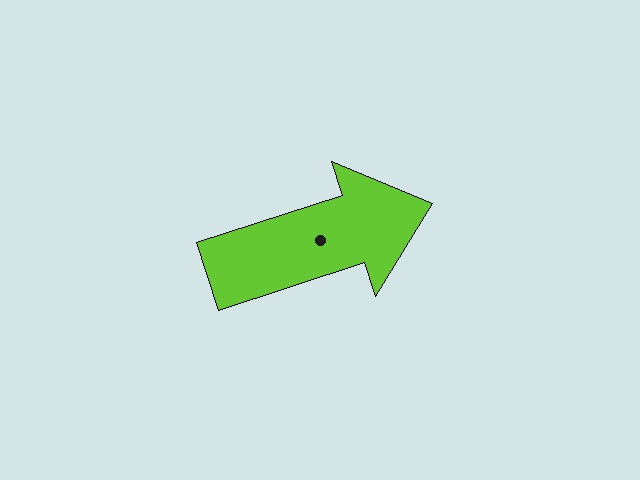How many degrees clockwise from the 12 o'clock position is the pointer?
Approximately 72 degrees.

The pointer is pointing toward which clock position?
Roughly 2 o'clock.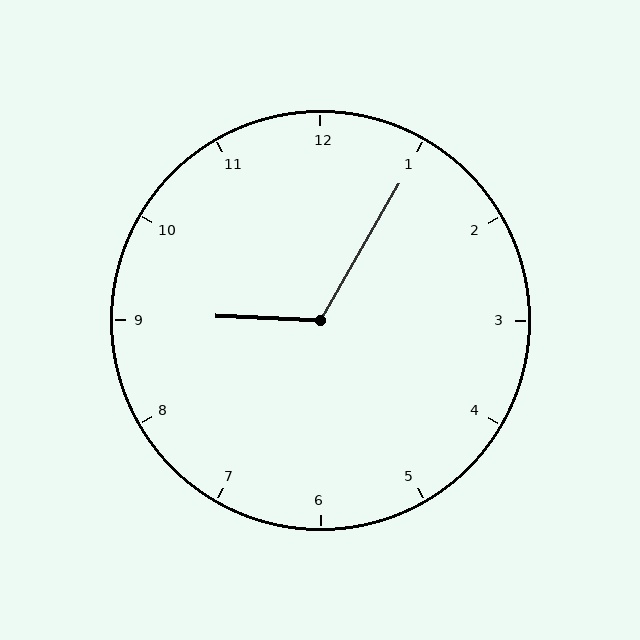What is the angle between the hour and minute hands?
Approximately 118 degrees.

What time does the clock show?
9:05.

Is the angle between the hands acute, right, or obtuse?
It is obtuse.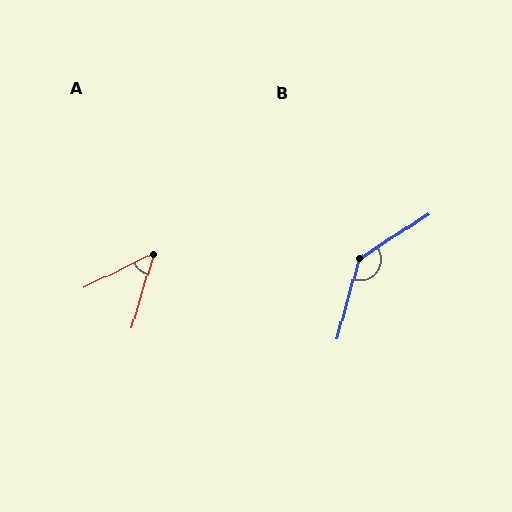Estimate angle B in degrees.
Approximately 138 degrees.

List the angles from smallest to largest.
A (47°), B (138°).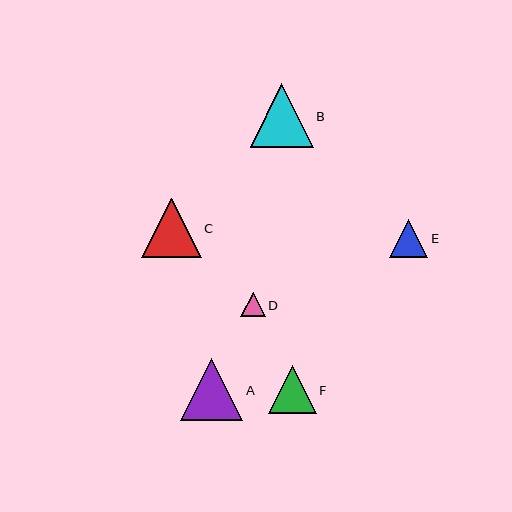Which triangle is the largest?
Triangle B is the largest with a size of approximately 63 pixels.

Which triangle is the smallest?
Triangle D is the smallest with a size of approximately 24 pixels.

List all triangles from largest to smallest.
From largest to smallest: B, A, C, F, E, D.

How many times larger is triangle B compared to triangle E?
Triangle B is approximately 1.7 times the size of triangle E.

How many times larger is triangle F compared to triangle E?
Triangle F is approximately 1.3 times the size of triangle E.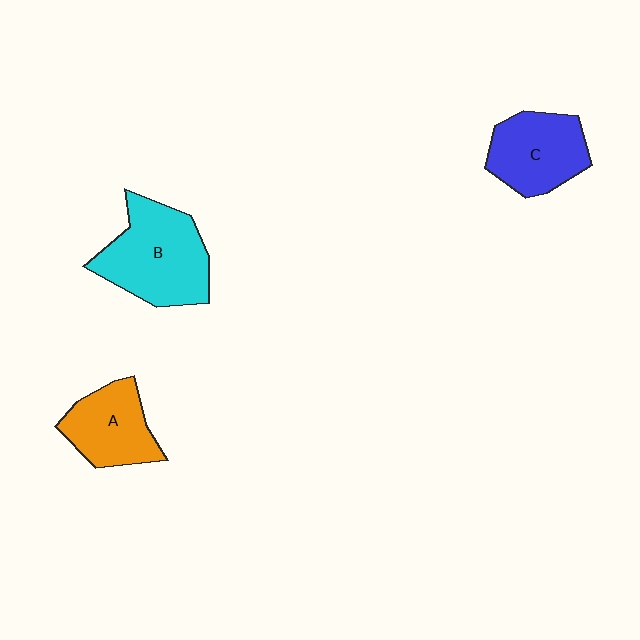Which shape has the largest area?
Shape B (cyan).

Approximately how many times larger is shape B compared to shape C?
Approximately 1.3 times.